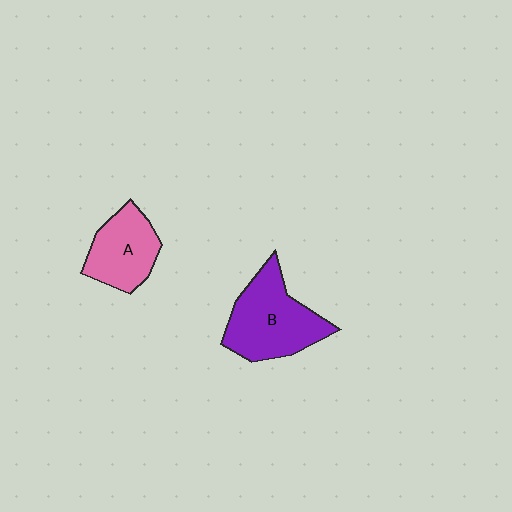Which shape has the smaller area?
Shape A (pink).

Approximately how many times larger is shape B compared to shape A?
Approximately 1.4 times.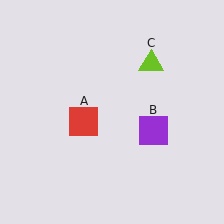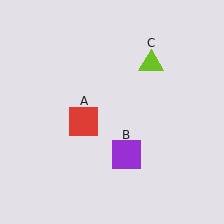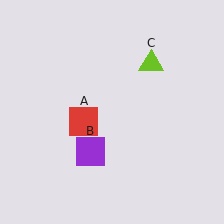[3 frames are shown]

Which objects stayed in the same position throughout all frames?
Red square (object A) and lime triangle (object C) remained stationary.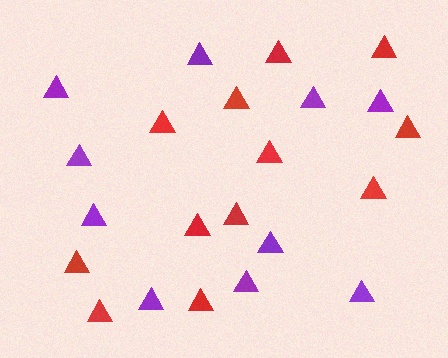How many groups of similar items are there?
There are 2 groups: one group of red triangles (12) and one group of purple triangles (10).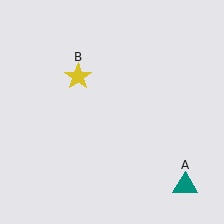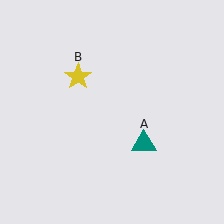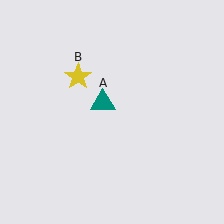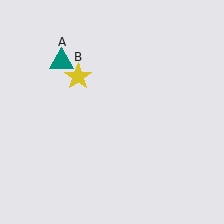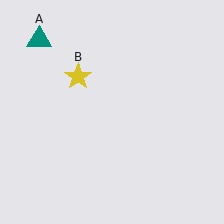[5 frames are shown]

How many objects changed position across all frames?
1 object changed position: teal triangle (object A).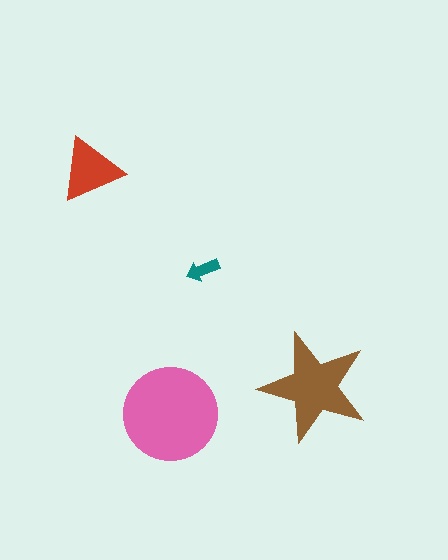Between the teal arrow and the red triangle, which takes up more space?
The red triangle.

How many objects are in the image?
There are 4 objects in the image.